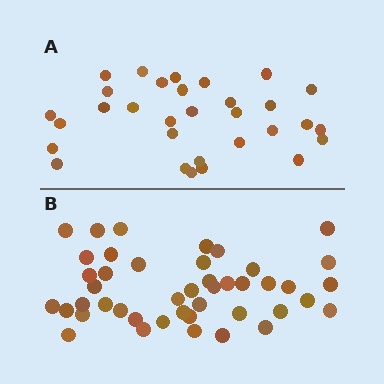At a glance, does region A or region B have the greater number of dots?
Region B (the bottom region) has more dots.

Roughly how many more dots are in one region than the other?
Region B has approximately 15 more dots than region A.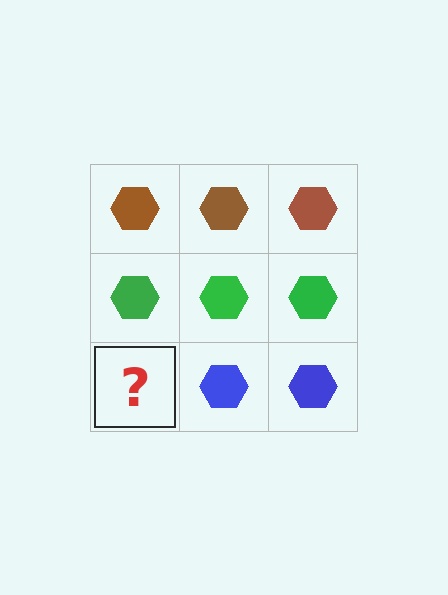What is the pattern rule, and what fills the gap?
The rule is that each row has a consistent color. The gap should be filled with a blue hexagon.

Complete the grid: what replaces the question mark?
The question mark should be replaced with a blue hexagon.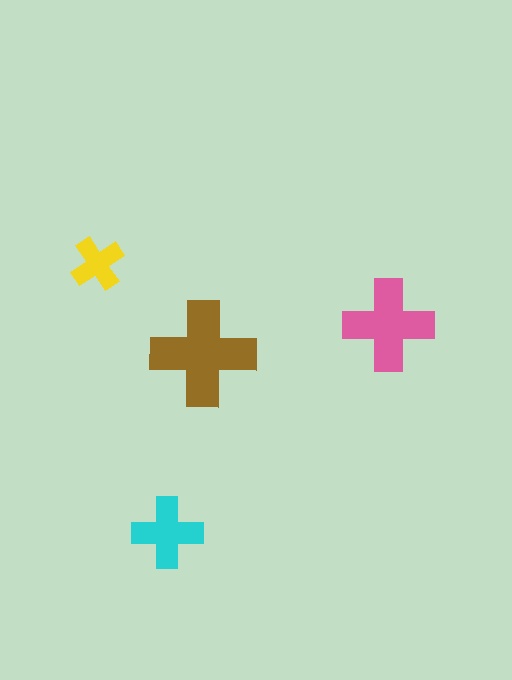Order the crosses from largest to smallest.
the brown one, the pink one, the cyan one, the yellow one.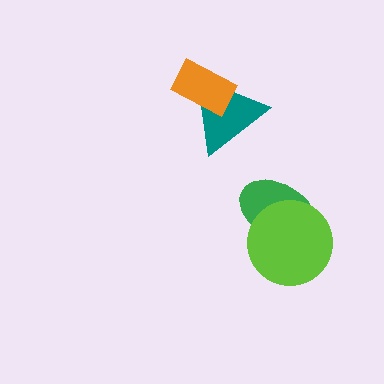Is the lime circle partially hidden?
No, no other shape covers it.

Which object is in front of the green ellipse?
The lime circle is in front of the green ellipse.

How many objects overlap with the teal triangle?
1 object overlaps with the teal triangle.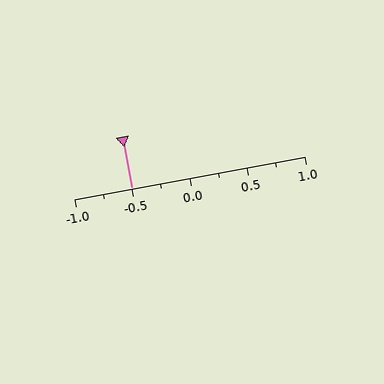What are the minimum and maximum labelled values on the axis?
The axis runs from -1.0 to 1.0.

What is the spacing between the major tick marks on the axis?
The major ticks are spaced 0.5 apart.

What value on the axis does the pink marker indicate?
The marker indicates approximately -0.5.